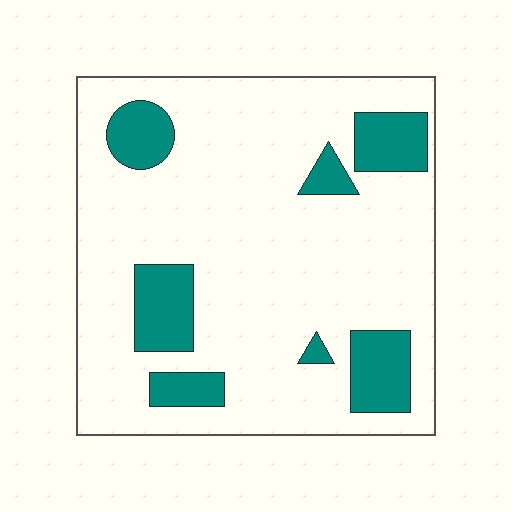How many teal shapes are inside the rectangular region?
7.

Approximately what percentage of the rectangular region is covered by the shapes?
Approximately 20%.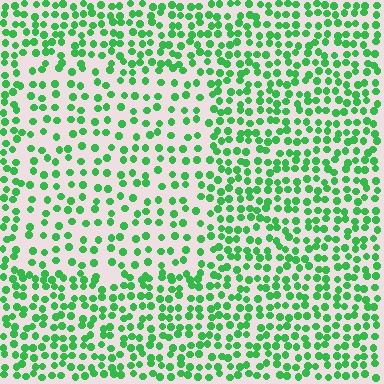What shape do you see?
I see a rectangle.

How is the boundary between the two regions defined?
The boundary is defined by a change in element density (approximately 1.7x ratio). All elements are the same color, size, and shape.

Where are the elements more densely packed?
The elements are more densely packed outside the rectangle boundary.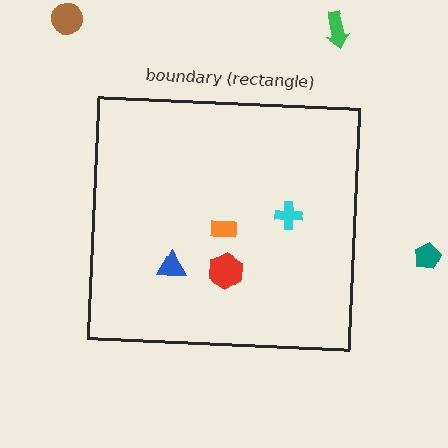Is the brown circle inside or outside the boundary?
Outside.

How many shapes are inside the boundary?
4 inside, 3 outside.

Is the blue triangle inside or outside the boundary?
Inside.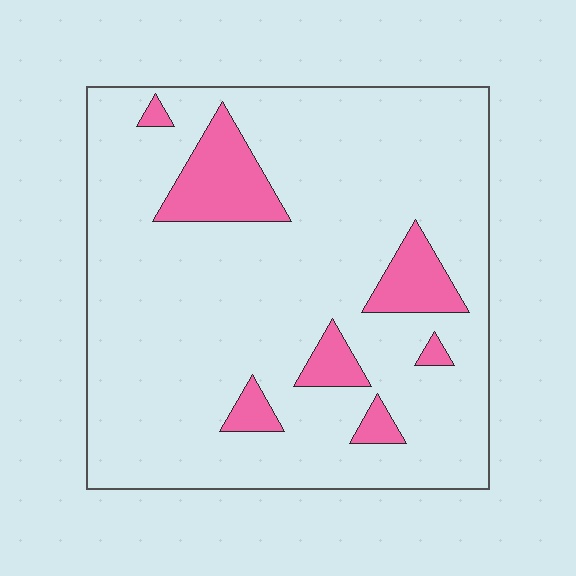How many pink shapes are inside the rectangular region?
7.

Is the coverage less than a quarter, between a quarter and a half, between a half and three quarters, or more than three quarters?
Less than a quarter.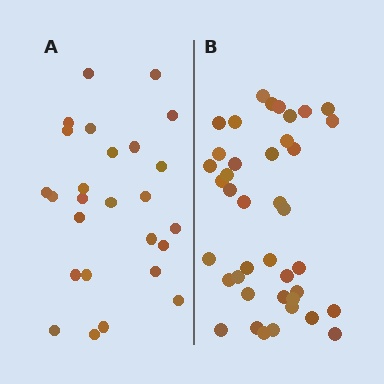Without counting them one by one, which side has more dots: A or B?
Region B (the right region) has more dots.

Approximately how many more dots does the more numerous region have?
Region B has approximately 15 more dots than region A.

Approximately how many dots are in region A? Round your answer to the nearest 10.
About 30 dots. (The exact count is 26, which rounds to 30.)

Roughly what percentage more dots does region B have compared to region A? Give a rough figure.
About 55% more.